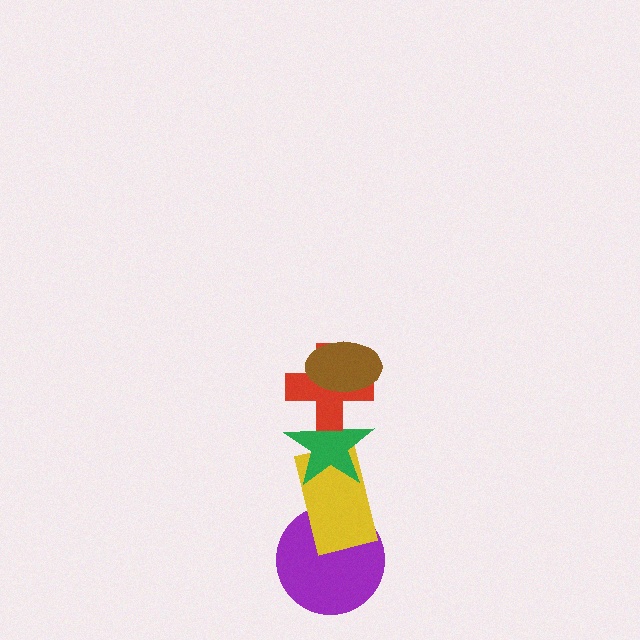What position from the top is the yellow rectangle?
The yellow rectangle is 4th from the top.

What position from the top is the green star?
The green star is 3rd from the top.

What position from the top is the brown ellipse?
The brown ellipse is 1st from the top.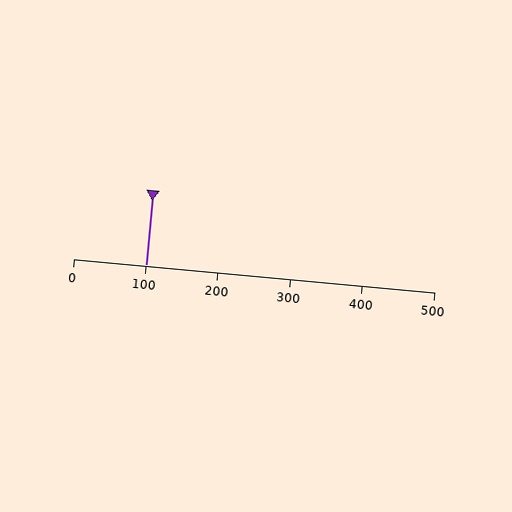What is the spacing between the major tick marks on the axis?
The major ticks are spaced 100 apart.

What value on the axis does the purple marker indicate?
The marker indicates approximately 100.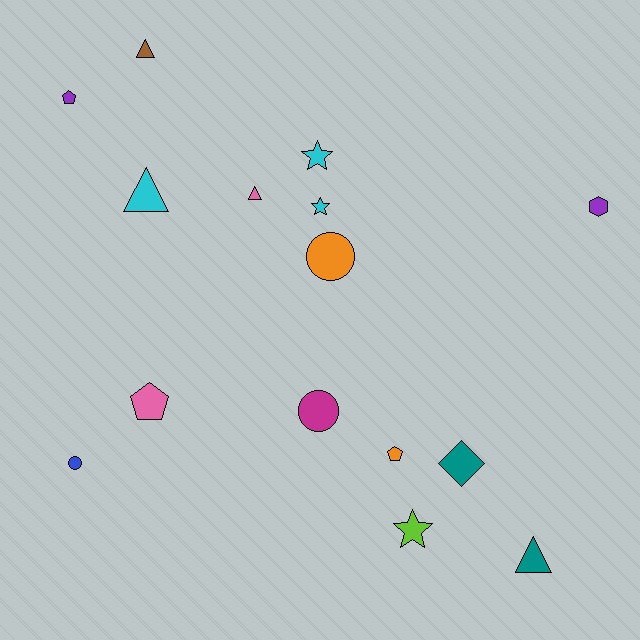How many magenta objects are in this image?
There is 1 magenta object.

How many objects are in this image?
There are 15 objects.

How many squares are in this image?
There are no squares.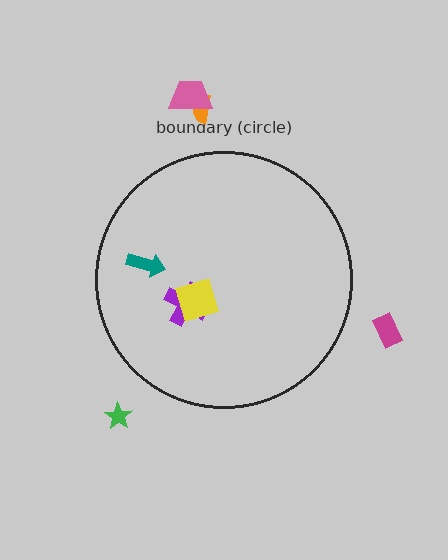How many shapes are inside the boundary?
3 inside, 4 outside.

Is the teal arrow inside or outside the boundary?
Inside.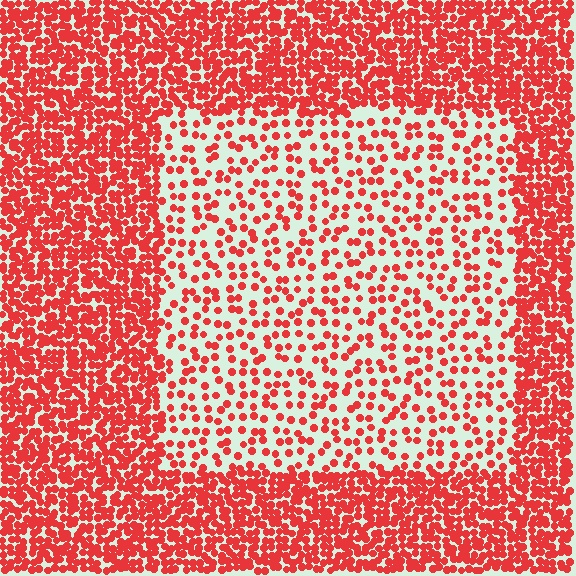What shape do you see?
I see a rectangle.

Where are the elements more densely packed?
The elements are more densely packed outside the rectangle boundary.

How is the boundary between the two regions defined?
The boundary is defined by a change in element density (approximately 2.6x ratio). All elements are the same color, size, and shape.